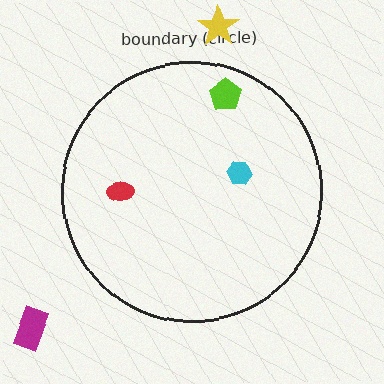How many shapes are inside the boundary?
3 inside, 2 outside.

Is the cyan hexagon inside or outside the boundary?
Inside.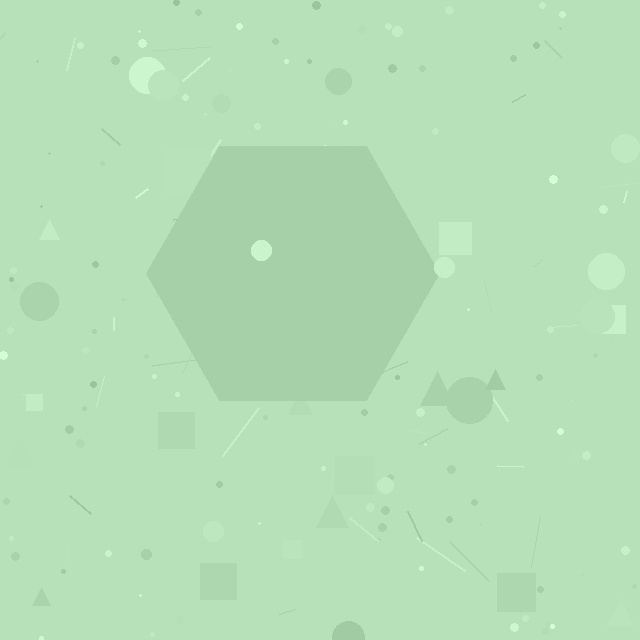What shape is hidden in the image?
A hexagon is hidden in the image.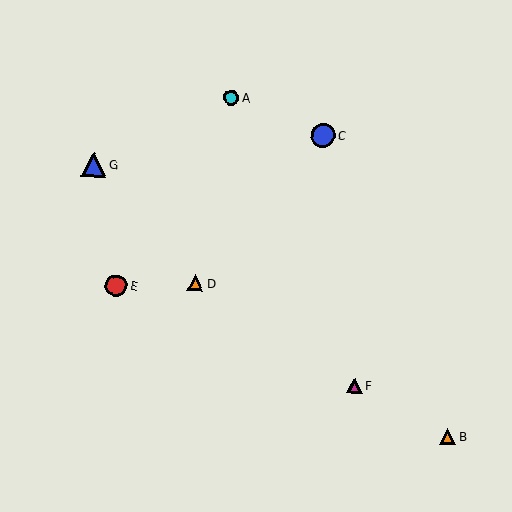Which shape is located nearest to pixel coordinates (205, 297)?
The orange triangle (labeled D) at (195, 283) is nearest to that location.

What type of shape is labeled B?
Shape B is an orange triangle.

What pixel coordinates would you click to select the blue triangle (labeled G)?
Click at (94, 165) to select the blue triangle G.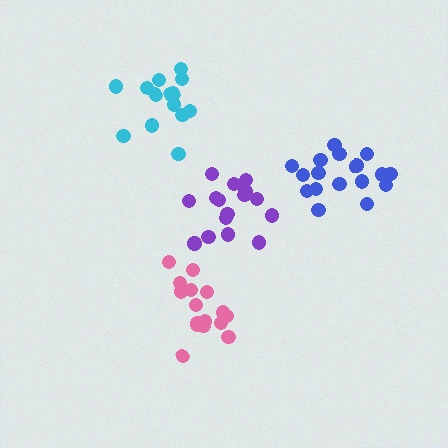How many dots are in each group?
Group 1: 17 dots, Group 2: 14 dots, Group 3: 16 dots, Group 4: 17 dots (64 total).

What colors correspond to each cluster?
The clusters are colored: purple, cyan, pink, blue.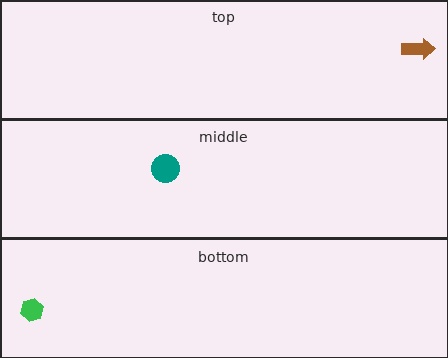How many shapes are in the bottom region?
1.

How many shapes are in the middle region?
1.